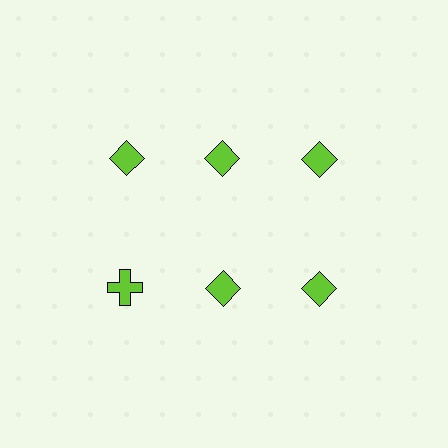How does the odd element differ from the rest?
It has a different shape: cross instead of diamond.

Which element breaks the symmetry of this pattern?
The lime cross in the second row, leftmost column breaks the symmetry. All other shapes are lime diamonds.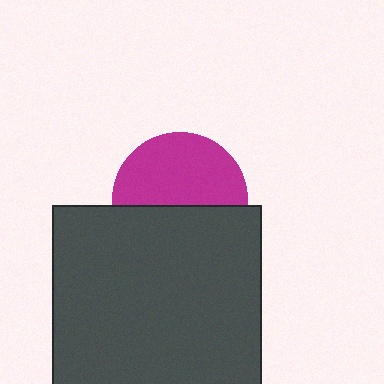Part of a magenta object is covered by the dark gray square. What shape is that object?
It is a circle.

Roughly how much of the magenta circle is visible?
About half of it is visible (roughly 55%).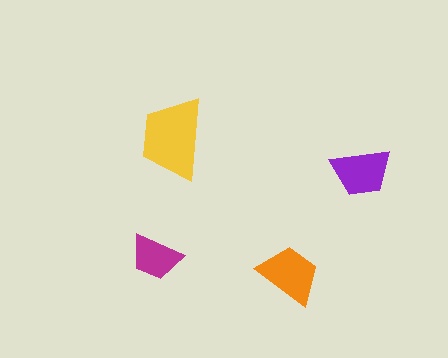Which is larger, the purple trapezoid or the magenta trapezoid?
The purple one.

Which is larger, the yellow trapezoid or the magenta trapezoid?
The yellow one.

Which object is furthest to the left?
The magenta trapezoid is leftmost.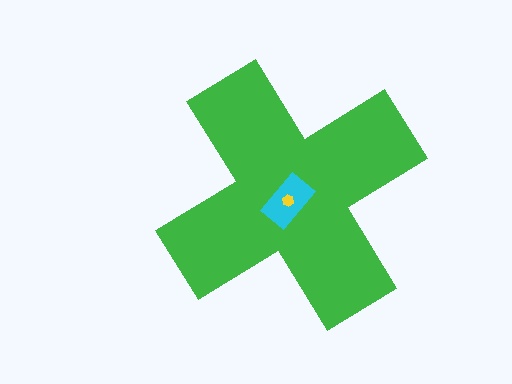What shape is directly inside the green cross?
The cyan rectangle.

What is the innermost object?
The yellow hexagon.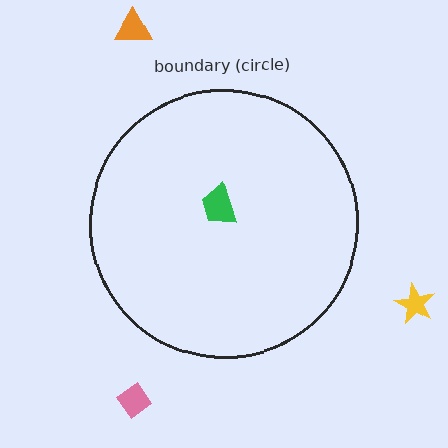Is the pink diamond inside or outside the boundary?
Outside.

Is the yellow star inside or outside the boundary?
Outside.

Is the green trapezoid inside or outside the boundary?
Inside.